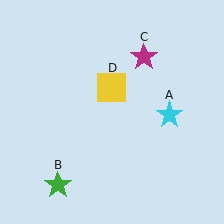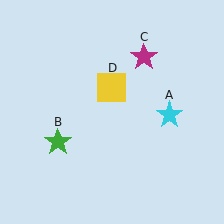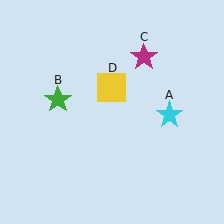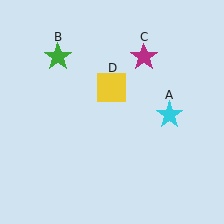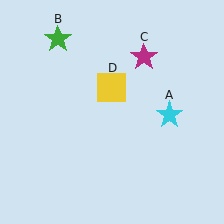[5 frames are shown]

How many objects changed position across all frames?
1 object changed position: green star (object B).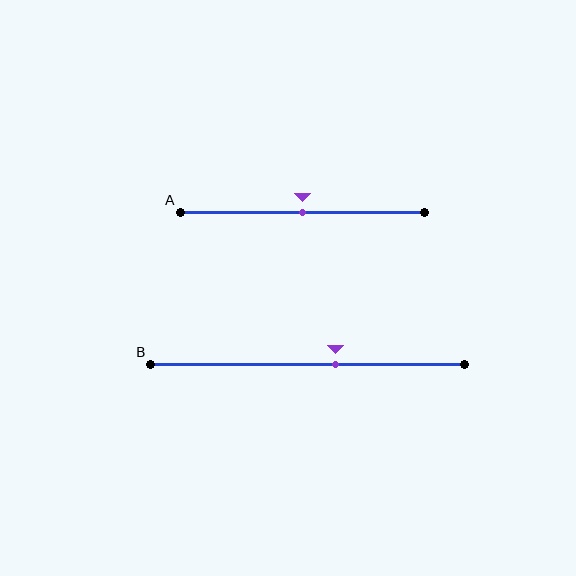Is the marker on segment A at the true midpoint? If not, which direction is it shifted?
Yes, the marker on segment A is at the true midpoint.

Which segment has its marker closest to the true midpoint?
Segment A has its marker closest to the true midpoint.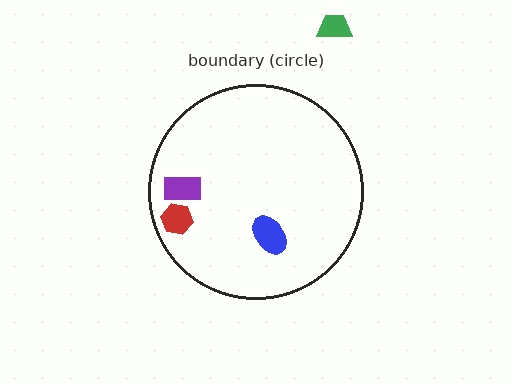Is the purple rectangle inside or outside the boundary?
Inside.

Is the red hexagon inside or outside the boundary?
Inside.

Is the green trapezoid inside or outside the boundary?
Outside.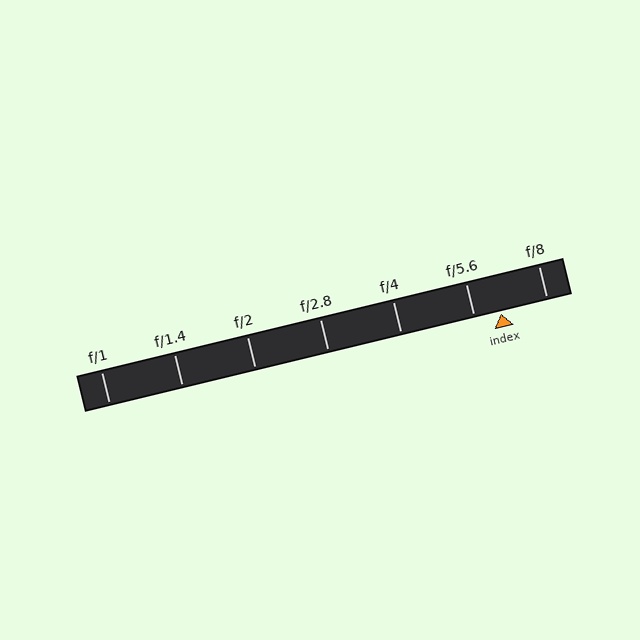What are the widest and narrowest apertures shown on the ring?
The widest aperture shown is f/1 and the narrowest is f/8.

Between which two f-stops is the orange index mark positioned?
The index mark is between f/5.6 and f/8.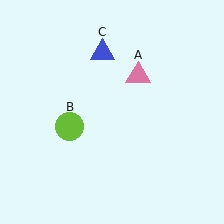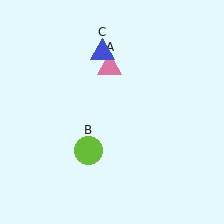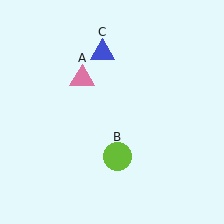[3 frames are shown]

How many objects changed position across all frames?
2 objects changed position: pink triangle (object A), lime circle (object B).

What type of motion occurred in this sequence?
The pink triangle (object A), lime circle (object B) rotated counterclockwise around the center of the scene.